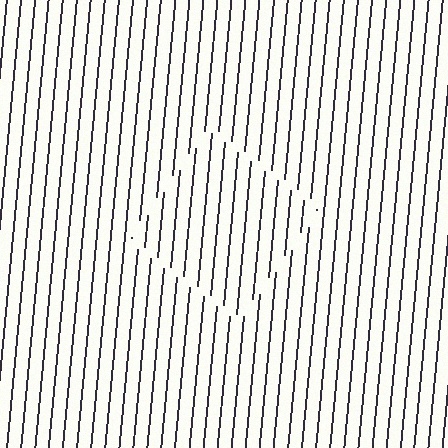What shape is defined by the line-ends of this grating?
An illusory square. The interior of the shape contains the same grating, shifted by half a period — the contour is defined by the phase discontinuity where line-ends from the inner and outer gratings abut.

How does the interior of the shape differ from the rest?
The interior of the shape contains the same grating, shifted by half a period — the contour is defined by the phase discontinuity where line-ends from the inner and outer gratings abut.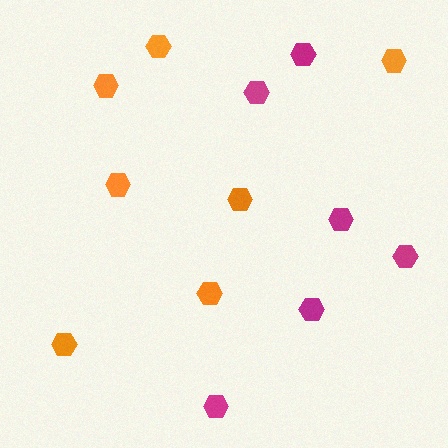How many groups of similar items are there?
There are 2 groups: one group of orange hexagons (7) and one group of magenta hexagons (6).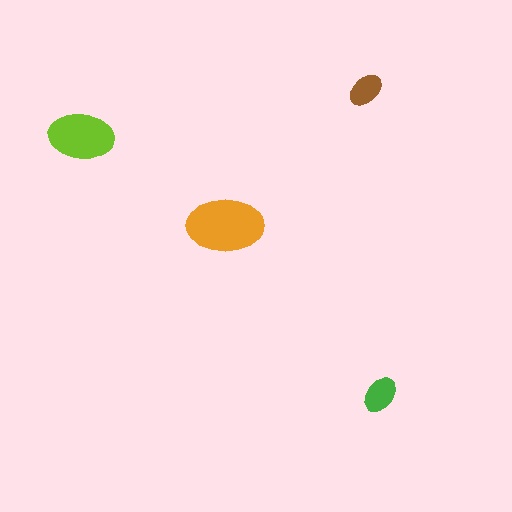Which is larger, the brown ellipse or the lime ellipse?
The lime one.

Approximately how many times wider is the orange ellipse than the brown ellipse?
About 2 times wider.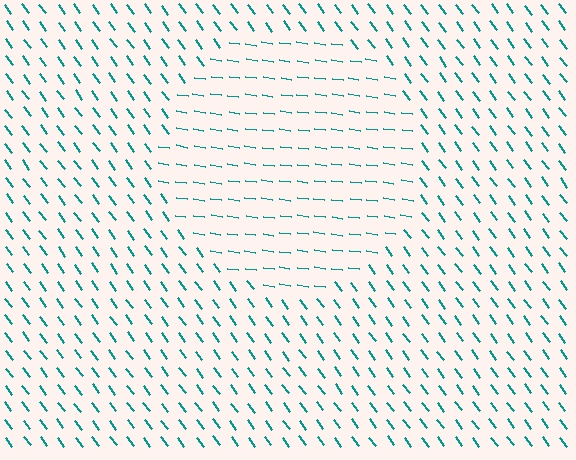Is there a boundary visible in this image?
Yes, there is a texture boundary formed by a change in line orientation.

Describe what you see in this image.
The image is filled with small teal line segments. A circle region in the image has lines oriented differently from the surrounding lines, creating a visible texture boundary.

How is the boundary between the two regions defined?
The boundary is defined purely by a change in line orientation (approximately 45 degrees difference). All lines are the same color and thickness.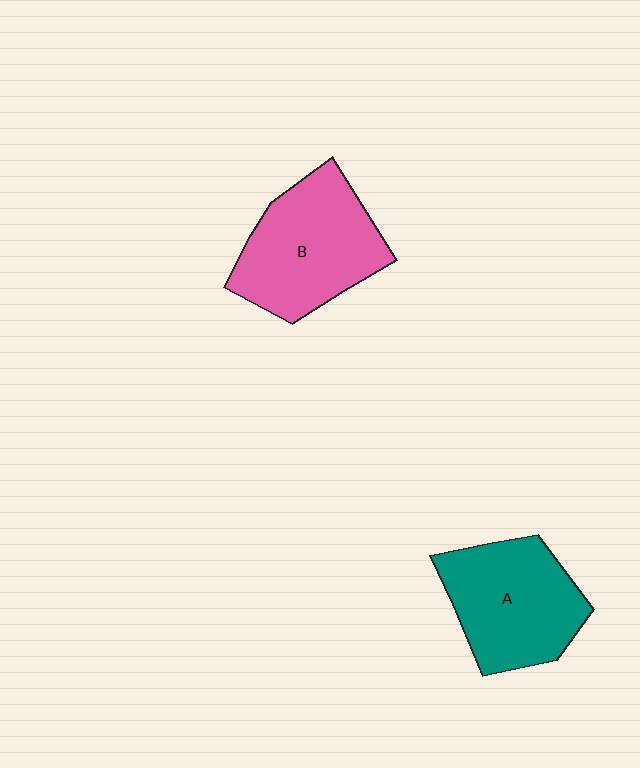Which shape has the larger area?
Shape B (pink).